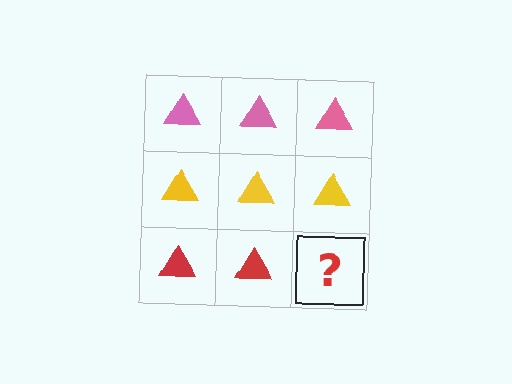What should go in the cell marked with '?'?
The missing cell should contain a red triangle.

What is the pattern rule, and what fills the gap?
The rule is that each row has a consistent color. The gap should be filled with a red triangle.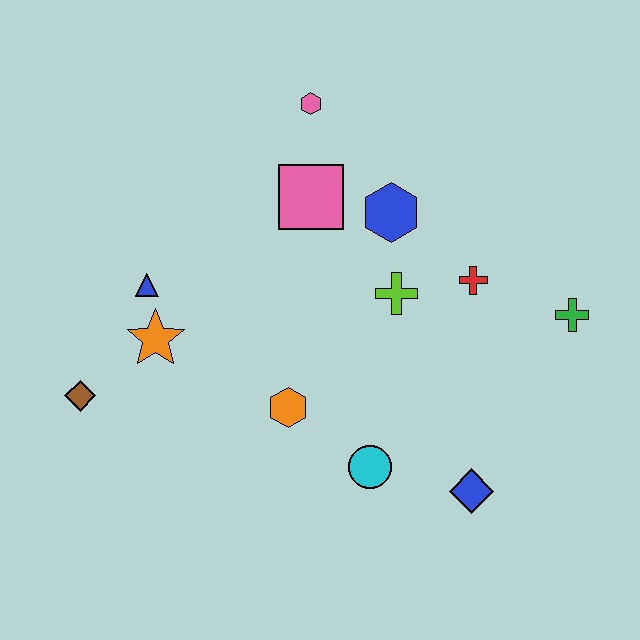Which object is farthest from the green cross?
The brown diamond is farthest from the green cross.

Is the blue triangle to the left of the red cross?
Yes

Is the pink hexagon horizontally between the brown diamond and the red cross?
Yes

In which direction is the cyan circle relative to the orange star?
The cyan circle is to the right of the orange star.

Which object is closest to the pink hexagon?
The pink square is closest to the pink hexagon.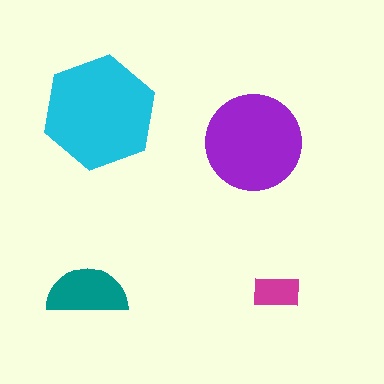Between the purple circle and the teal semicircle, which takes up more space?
The purple circle.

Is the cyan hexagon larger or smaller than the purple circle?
Larger.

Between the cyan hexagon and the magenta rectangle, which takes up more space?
The cyan hexagon.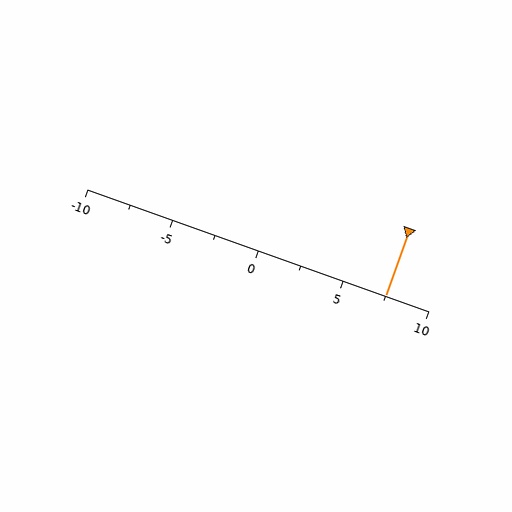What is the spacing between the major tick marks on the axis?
The major ticks are spaced 5 apart.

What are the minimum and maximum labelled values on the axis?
The axis runs from -10 to 10.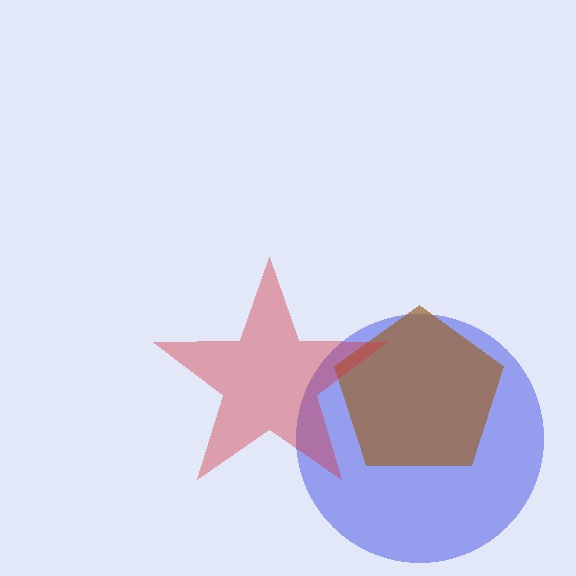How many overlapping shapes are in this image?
There are 3 overlapping shapes in the image.